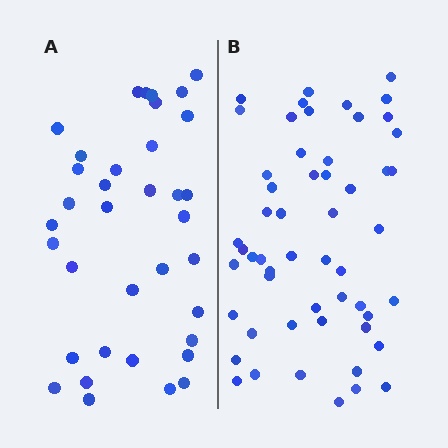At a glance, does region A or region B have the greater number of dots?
Region B (the right region) has more dots.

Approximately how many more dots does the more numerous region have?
Region B has approximately 20 more dots than region A.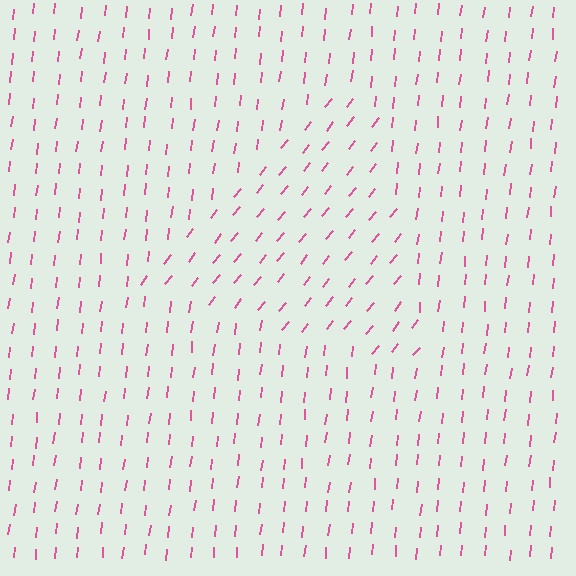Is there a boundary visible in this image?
Yes, there is a texture boundary formed by a change in line orientation.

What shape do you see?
I see a triangle.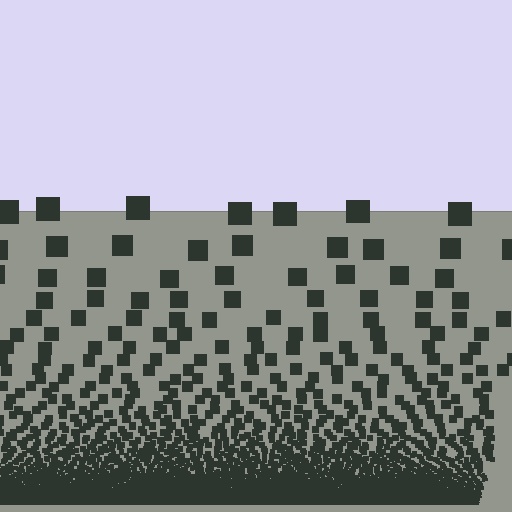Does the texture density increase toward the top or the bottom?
Density increases toward the bottom.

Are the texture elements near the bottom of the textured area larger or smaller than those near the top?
Smaller. The gradient is inverted — elements near the bottom are smaller and denser.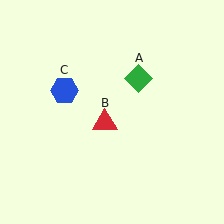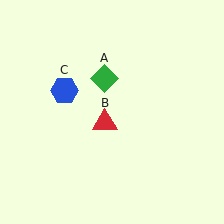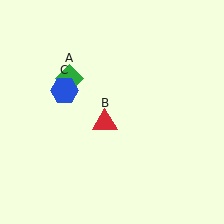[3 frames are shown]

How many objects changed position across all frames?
1 object changed position: green diamond (object A).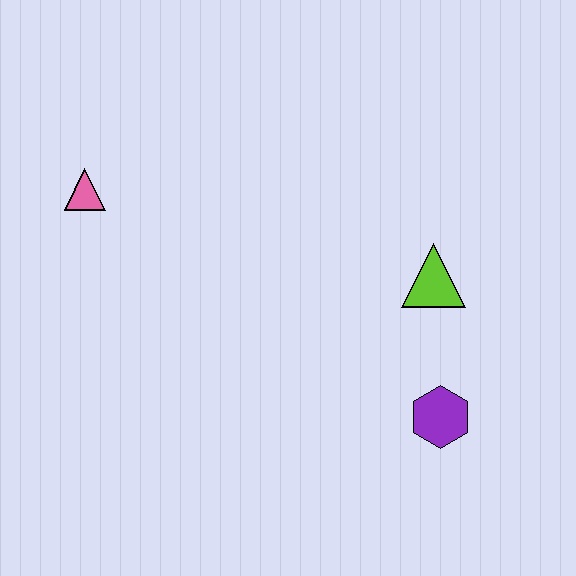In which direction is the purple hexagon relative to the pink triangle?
The purple hexagon is to the right of the pink triangle.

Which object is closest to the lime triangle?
The purple hexagon is closest to the lime triangle.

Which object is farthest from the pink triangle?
The purple hexagon is farthest from the pink triangle.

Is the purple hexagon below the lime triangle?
Yes